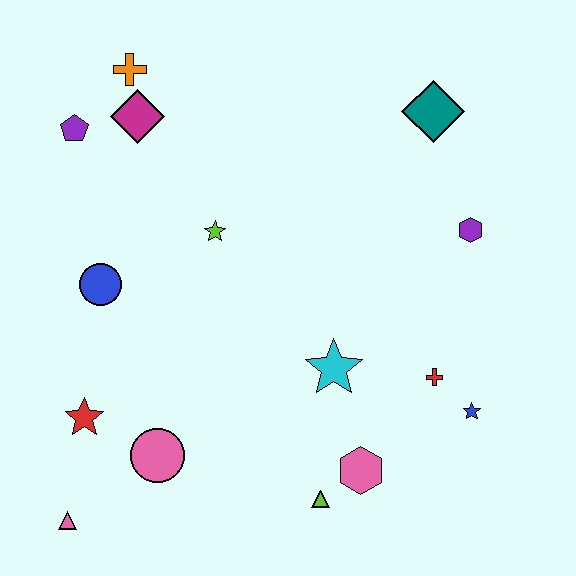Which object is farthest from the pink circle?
The teal diamond is farthest from the pink circle.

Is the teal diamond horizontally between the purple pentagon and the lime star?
No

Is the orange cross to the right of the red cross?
No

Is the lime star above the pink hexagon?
Yes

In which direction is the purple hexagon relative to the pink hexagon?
The purple hexagon is above the pink hexagon.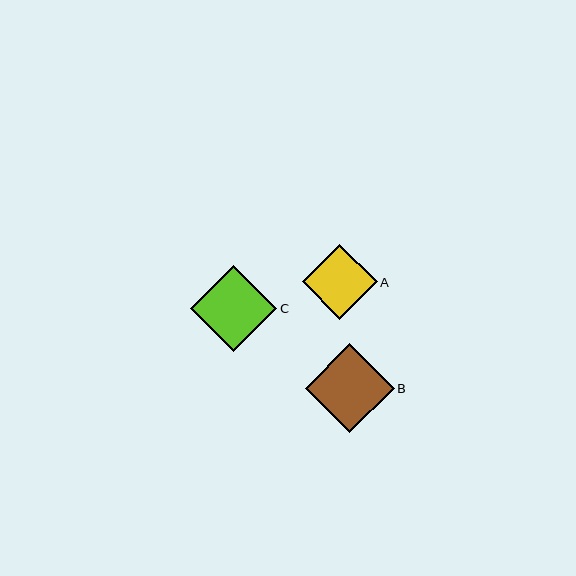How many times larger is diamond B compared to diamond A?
Diamond B is approximately 1.2 times the size of diamond A.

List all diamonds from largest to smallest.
From largest to smallest: B, C, A.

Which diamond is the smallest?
Diamond A is the smallest with a size of approximately 75 pixels.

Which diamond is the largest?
Diamond B is the largest with a size of approximately 89 pixels.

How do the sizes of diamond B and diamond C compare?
Diamond B and diamond C are approximately the same size.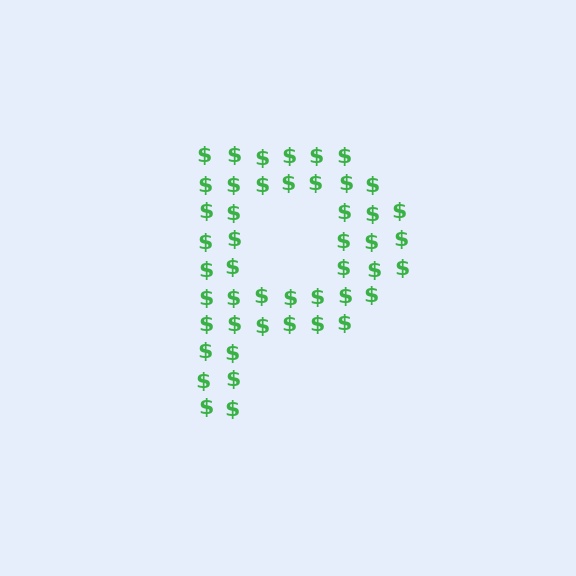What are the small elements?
The small elements are dollar signs.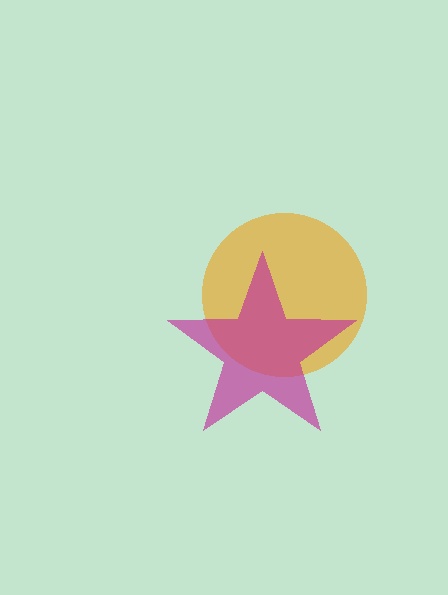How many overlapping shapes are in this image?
There are 2 overlapping shapes in the image.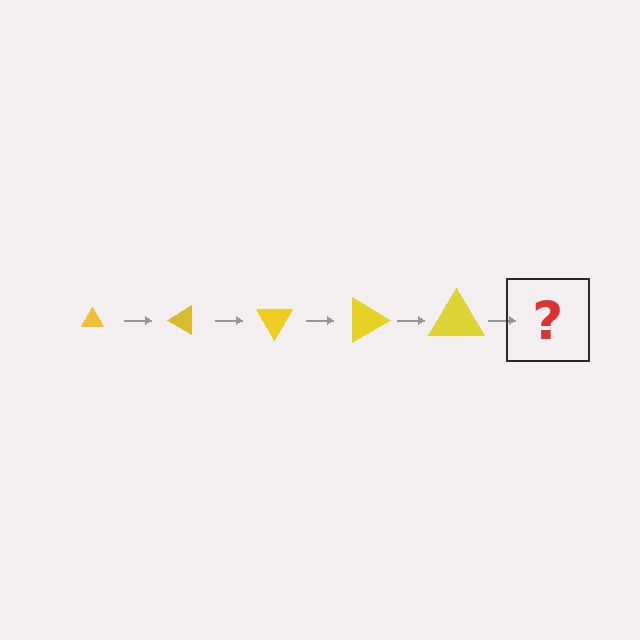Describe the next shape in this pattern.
It should be a triangle, larger than the previous one and rotated 150 degrees from the start.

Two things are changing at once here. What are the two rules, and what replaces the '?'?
The two rules are that the triangle grows larger each step and it rotates 30 degrees each step. The '?' should be a triangle, larger than the previous one and rotated 150 degrees from the start.